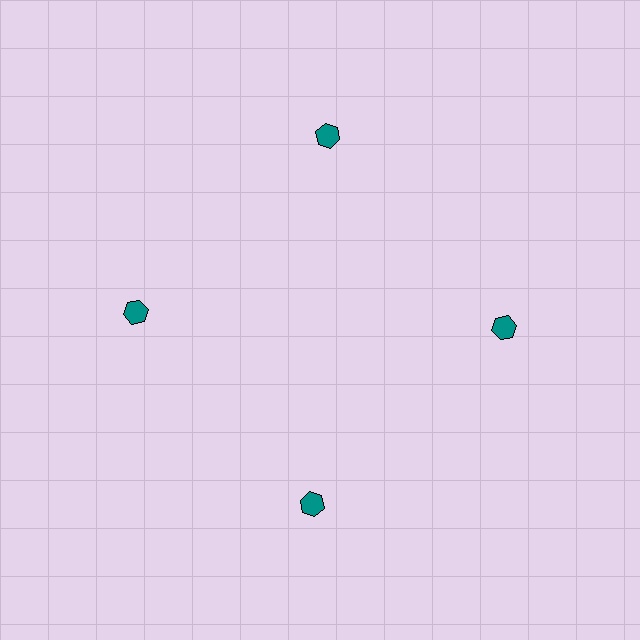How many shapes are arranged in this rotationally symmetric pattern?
There are 4 shapes, arranged in 4 groups of 1.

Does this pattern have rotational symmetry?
Yes, this pattern has 4-fold rotational symmetry. It looks the same after rotating 90 degrees around the center.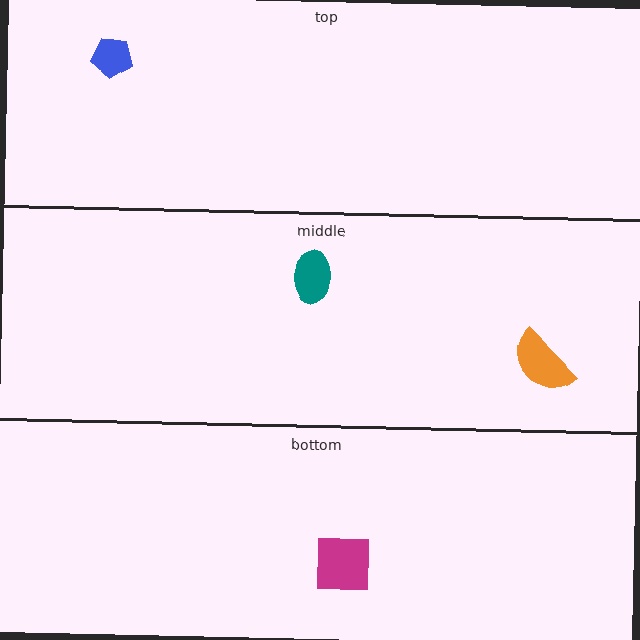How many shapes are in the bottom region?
1.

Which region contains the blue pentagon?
The top region.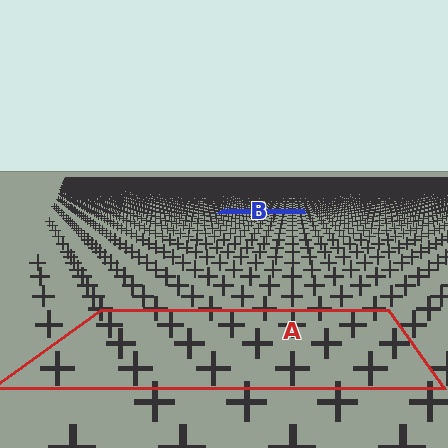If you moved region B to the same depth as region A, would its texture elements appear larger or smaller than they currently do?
They would appear larger. At a closer depth, the same texture elements are projected at a bigger on-screen size.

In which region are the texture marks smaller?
The texture marks are smaller in region B, because it is farther away.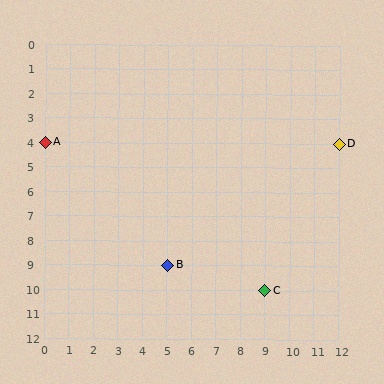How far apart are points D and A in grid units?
Points D and A are 12 columns apart.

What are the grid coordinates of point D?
Point D is at grid coordinates (12, 4).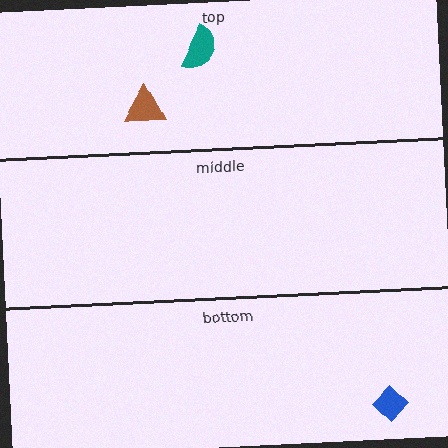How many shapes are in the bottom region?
1.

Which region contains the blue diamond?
The bottom region.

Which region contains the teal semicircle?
The top region.